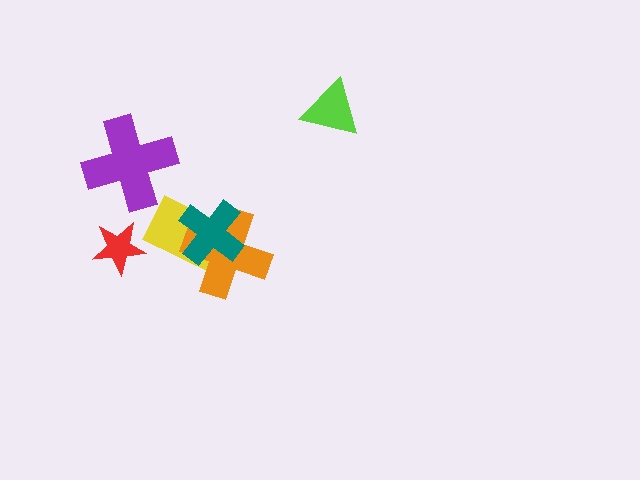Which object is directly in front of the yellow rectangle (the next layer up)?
The orange cross is directly in front of the yellow rectangle.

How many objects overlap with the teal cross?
2 objects overlap with the teal cross.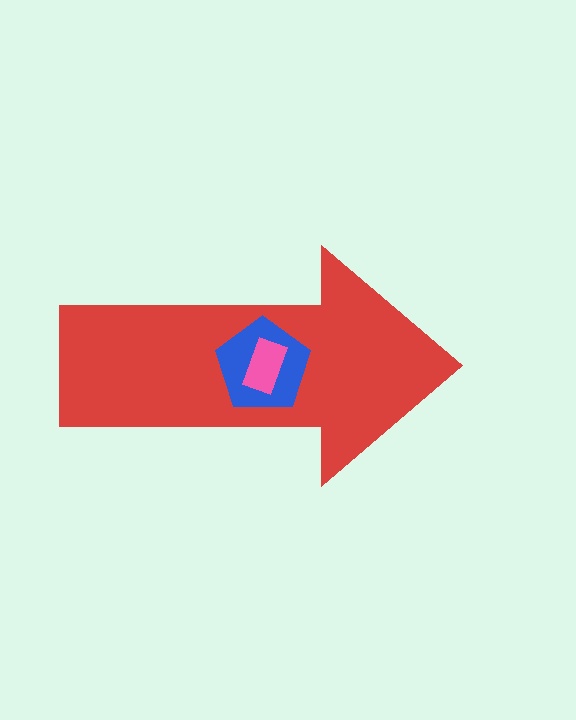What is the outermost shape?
The red arrow.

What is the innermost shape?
The pink rectangle.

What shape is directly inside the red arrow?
The blue pentagon.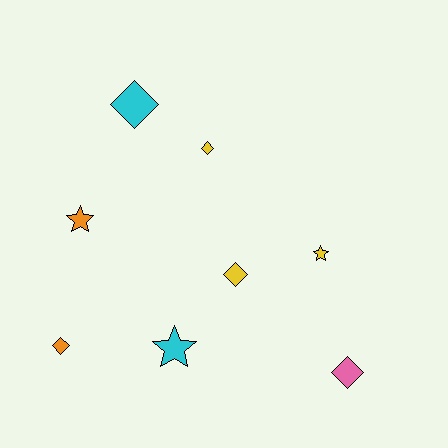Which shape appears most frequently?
Diamond, with 5 objects.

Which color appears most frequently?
Yellow, with 3 objects.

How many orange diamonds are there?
There is 1 orange diamond.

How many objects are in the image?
There are 8 objects.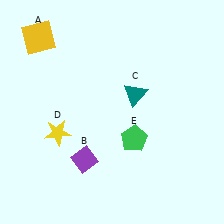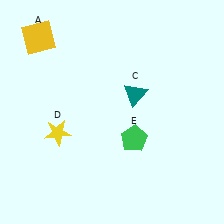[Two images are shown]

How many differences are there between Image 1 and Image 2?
There is 1 difference between the two images.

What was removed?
The purple diamond (B) was removed in Image 2.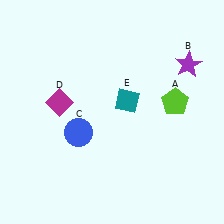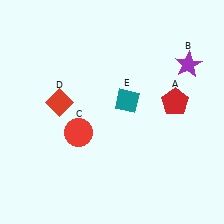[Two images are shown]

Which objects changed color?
A changed from lime to red. C changed from blue to red. D changed from magenta to red.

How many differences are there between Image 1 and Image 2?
There are 3 differences between the two images.